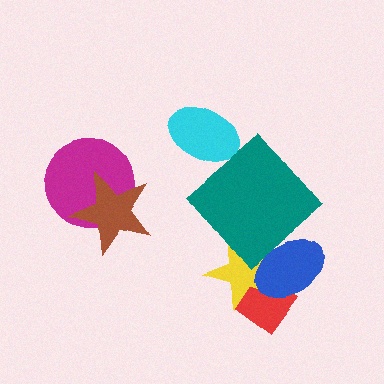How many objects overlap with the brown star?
1 object overlaps with the brown star.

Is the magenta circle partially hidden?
Yes, it is partially covered by another shape.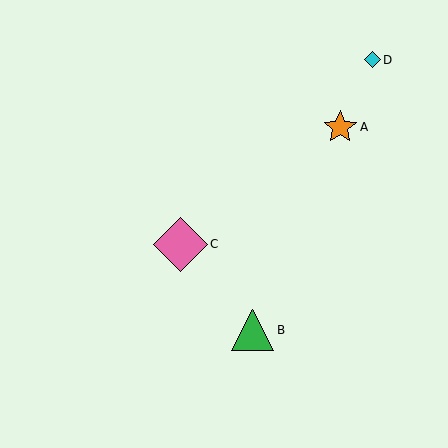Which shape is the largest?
The pink diamond (labeled C) is the largest.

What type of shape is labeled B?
Shape B is a green triangle.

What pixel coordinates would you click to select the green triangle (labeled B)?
Click at (253, 330) to select the green triangle B.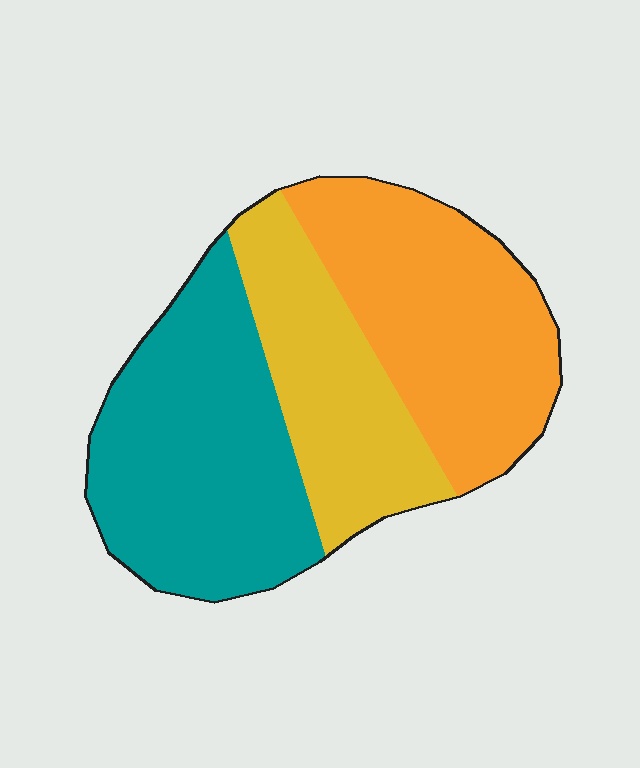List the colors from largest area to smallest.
From largest to smallest: teal, orange, yellow.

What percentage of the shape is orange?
Orange covers roughly 35% of the shape.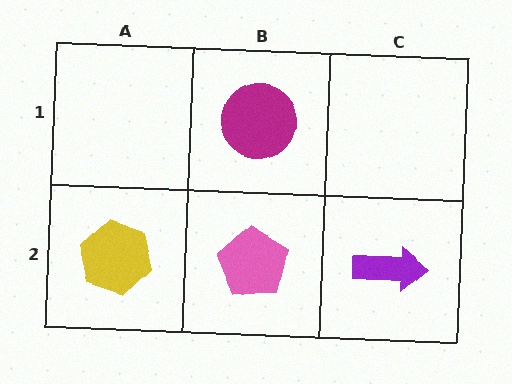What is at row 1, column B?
A magenta circle.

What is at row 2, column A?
A yellow hexagon.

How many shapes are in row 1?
1 shape.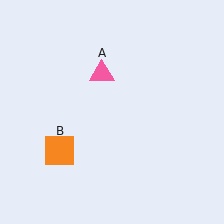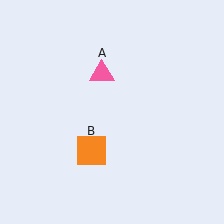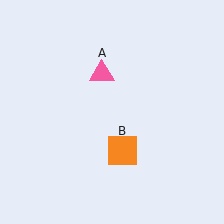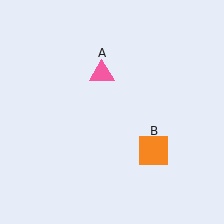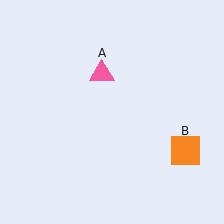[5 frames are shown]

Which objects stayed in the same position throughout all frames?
Pink triangle (object A) remained stationary.